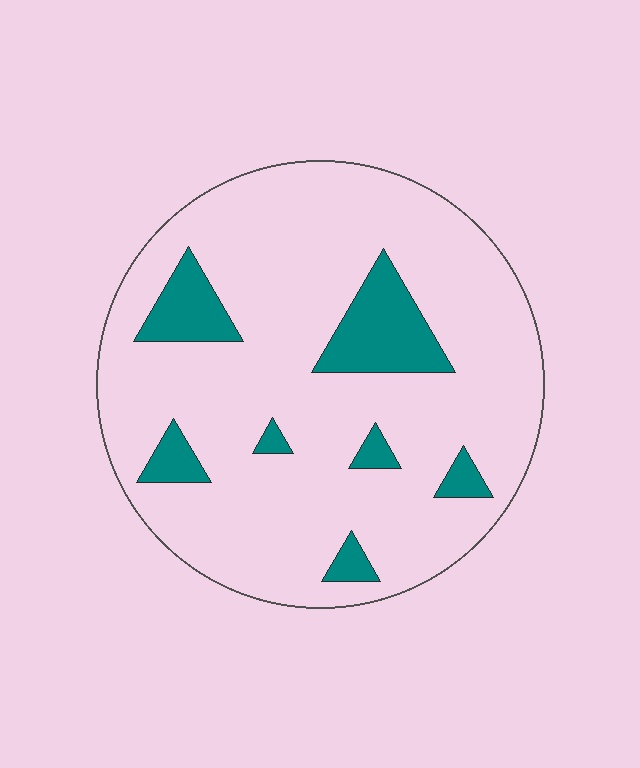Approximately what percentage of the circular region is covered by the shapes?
Approximately 15%.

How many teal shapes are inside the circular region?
7.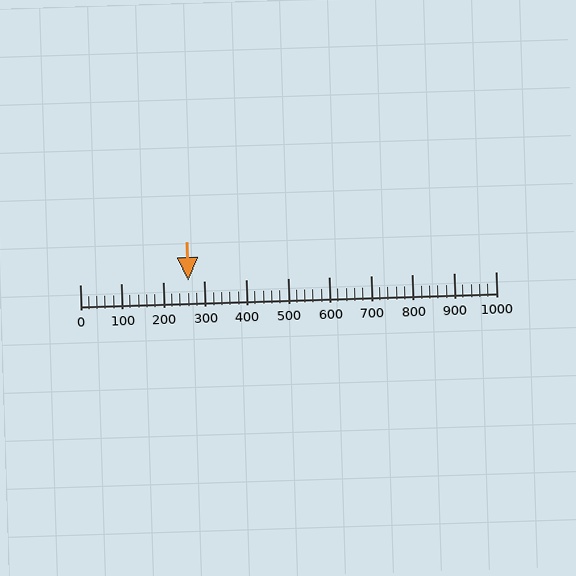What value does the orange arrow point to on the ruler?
The orange arrow points to approximately 260.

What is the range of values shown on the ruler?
The ruler shows values from 0 to 1000.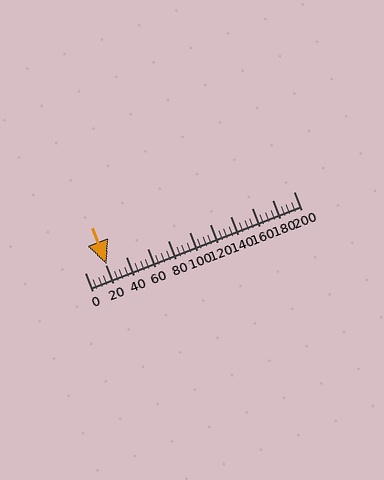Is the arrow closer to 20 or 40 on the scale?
The arrow is closer to 20.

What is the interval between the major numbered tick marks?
The major tick marks are spaced 20 units apart.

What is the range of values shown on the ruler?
The ruler shows values from 0 to 200.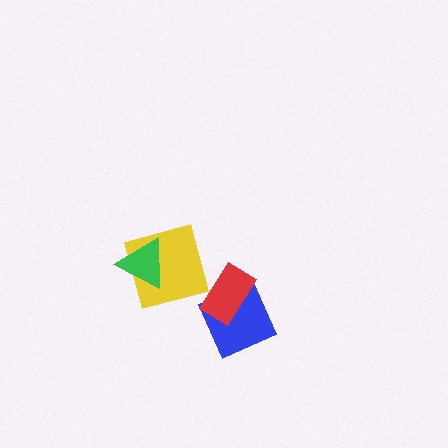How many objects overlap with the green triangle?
1 object overlaps with the green triangle.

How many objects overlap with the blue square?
1 object overlaps with the blue square.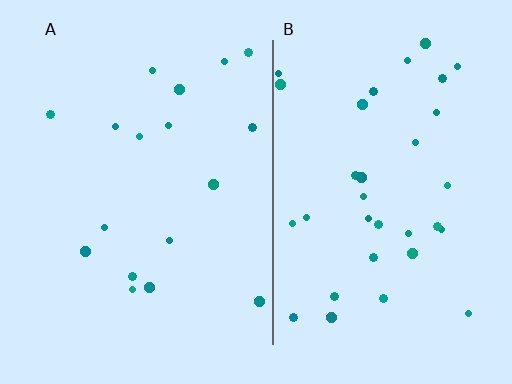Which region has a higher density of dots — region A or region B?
B (the right).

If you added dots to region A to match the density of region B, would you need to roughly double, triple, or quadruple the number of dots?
Approximately double.